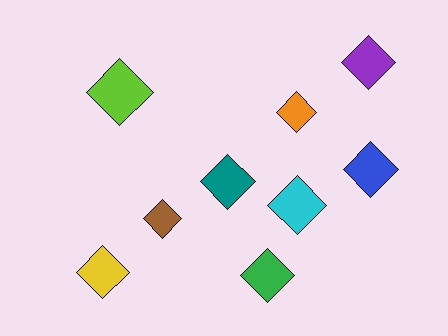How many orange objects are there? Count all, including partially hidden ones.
There is 1 orange object.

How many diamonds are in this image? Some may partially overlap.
There are 9 diamonds.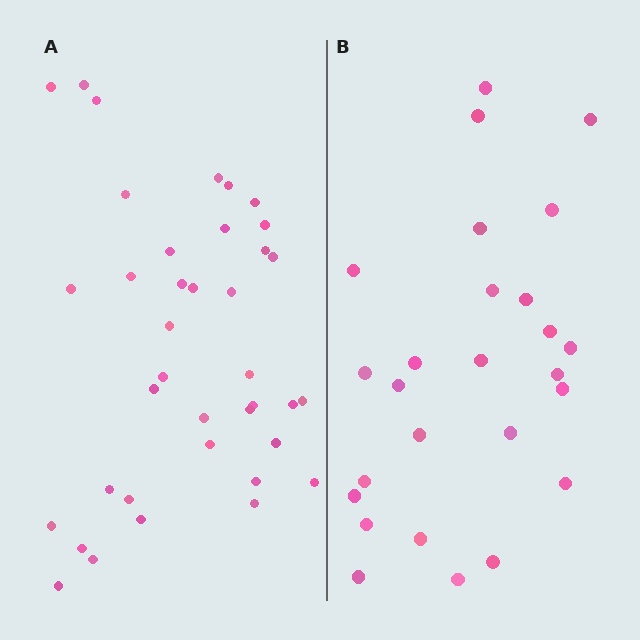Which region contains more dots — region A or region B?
Region A (the left region) has more dots.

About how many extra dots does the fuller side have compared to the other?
Region A has roughly 12 or so more dots than region B.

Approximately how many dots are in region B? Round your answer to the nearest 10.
About 30 dots. (The exact count is 26, which rounds to 30.)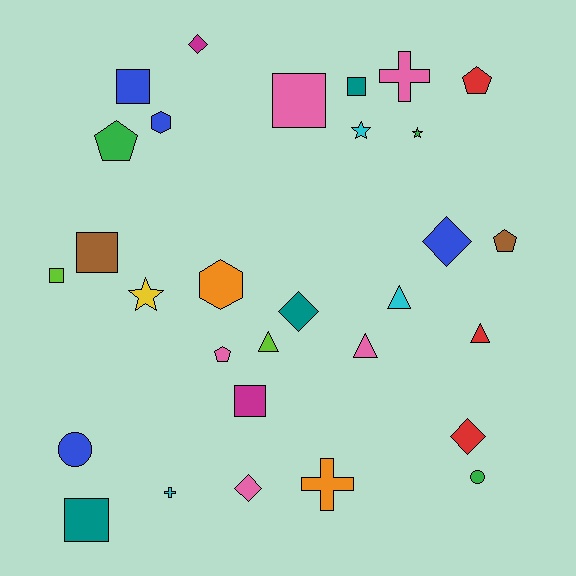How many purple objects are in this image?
There are no purple objects.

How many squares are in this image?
There are 7 squares.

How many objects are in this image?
There are 30 objects.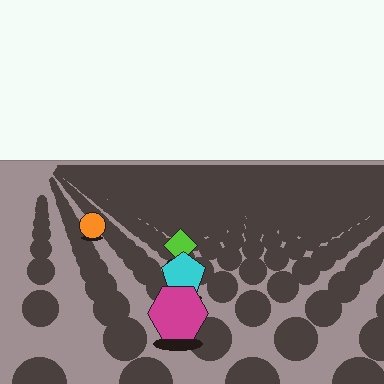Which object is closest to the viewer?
The magenta hexagon is closest. The texture marks near it are larger and more spread out.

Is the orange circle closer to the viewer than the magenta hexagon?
No. The magenta hexagon is closer — you can tell from the texture gradient: the ground texture is coarser near it.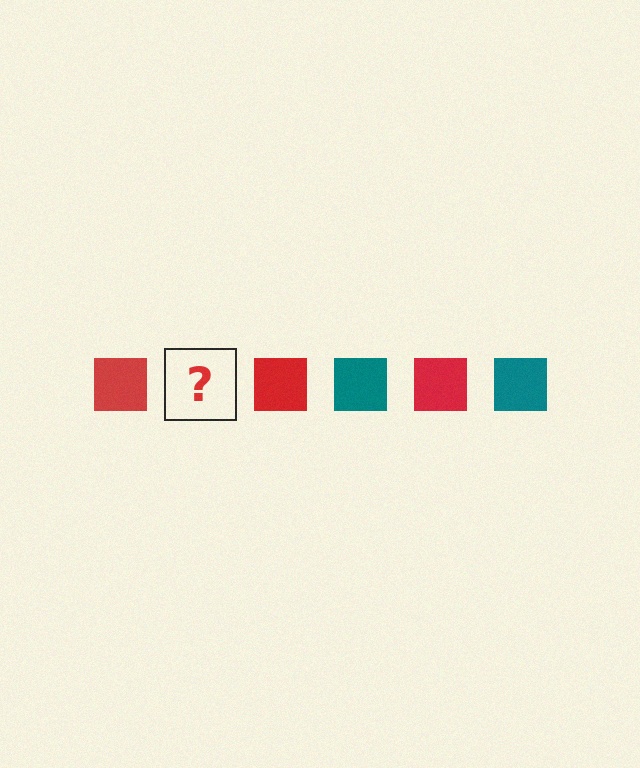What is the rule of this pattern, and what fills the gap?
The rule is that the pattern cycles through red, teal squares. The gap should be filled with a teal square.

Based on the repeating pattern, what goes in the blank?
The blank should be a teal square.